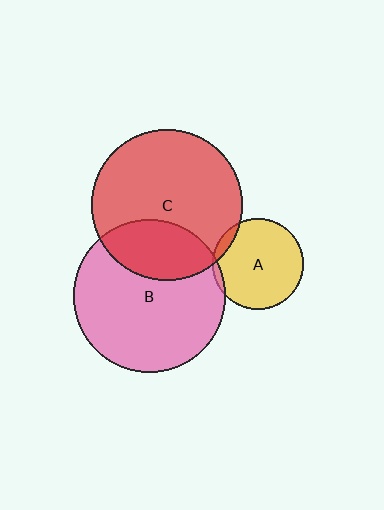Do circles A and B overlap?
Yes.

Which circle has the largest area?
Circle B (pink).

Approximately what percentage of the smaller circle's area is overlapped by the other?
Approximately 5%.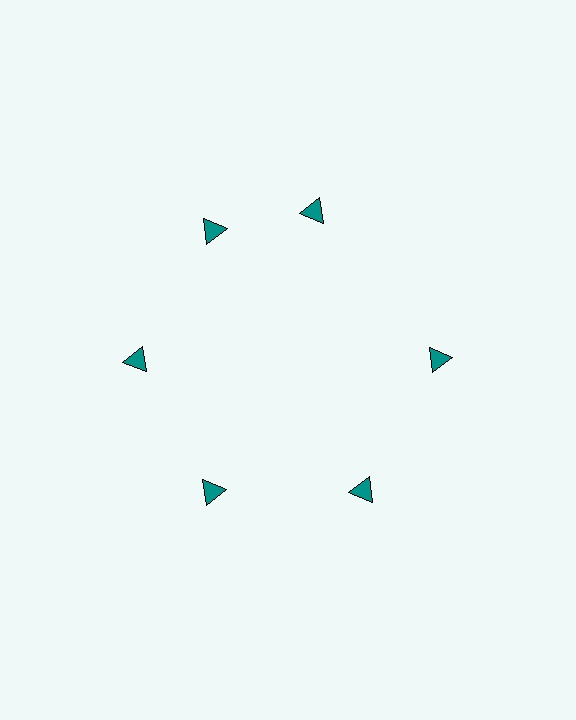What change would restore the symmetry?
The symmetry would be restored by rotating it back into even spacing with its neighbors so that all 6 triangles sit at equal angles and equal distance from the center.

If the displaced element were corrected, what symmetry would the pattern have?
It would have 6-fold rotational symmetry — the pattern would map onto itself every 60 degrees.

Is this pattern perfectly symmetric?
No. The 6 teal triangles are arranged in a ring, but one element near the 1 o'clock position is rotated out of alignment along the ring, breaking the 6-fold rotational symmetry.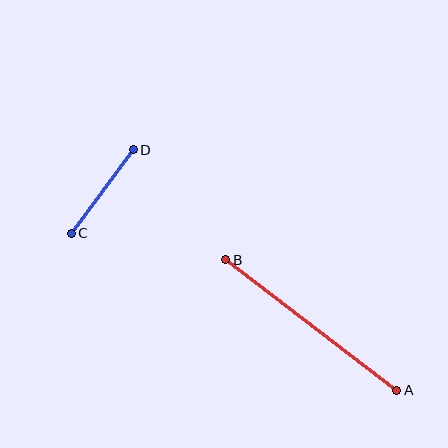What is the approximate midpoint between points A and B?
The midpoint is at approximately (311, 325) pixels.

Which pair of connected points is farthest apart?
Points A and B are farthest apart.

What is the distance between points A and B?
The distance is approximately 215 pixels.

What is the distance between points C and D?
The distance is approximately 104 pixels.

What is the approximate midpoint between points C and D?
The midpoint is at approximately (102, 191) pixels.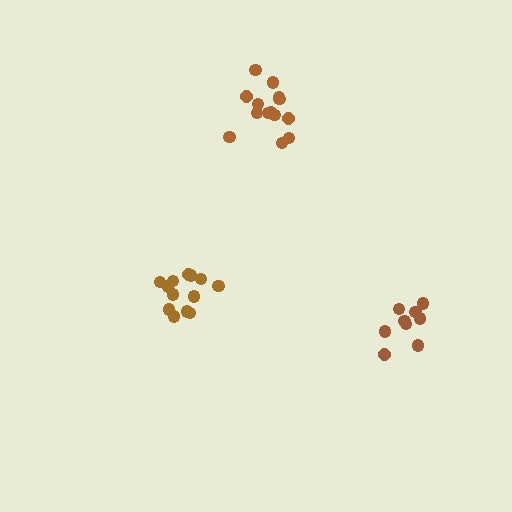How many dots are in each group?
Group 1: 14 dots, Group 2: 9 dots, Group 3: 13 dots (36 total).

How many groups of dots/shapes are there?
There are 3 groups.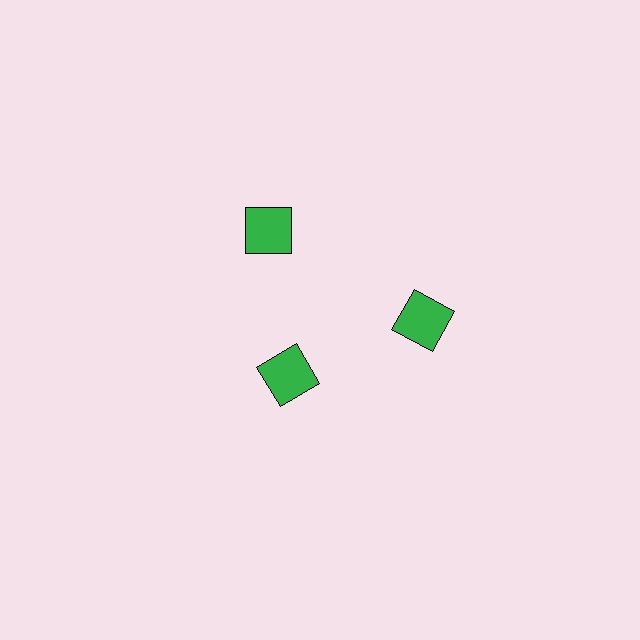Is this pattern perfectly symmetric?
No. The 3 green squares are arranged in a ring, but one element near the 7 o'clock position is pulled inward toward the center, breaking the 3-fold rotational symmetry.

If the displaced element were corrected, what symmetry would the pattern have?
It would have 3-fold rotational symmetry — the pattern would map onto itself every 120 degrees.